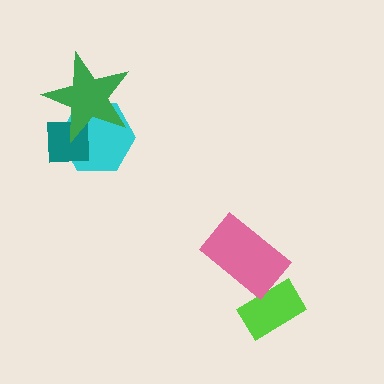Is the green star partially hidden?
No, no other shape covers it.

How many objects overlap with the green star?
2 objects overlap with the green star.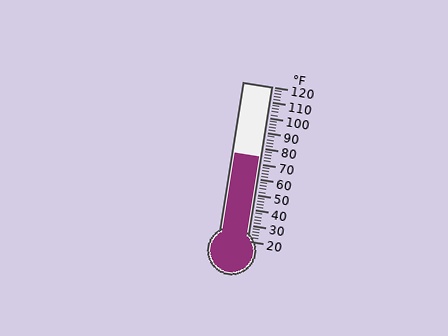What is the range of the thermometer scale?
The thermometer scale ranges from 20°F to 120°F.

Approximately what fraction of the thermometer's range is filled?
The thermometer is filled to approximately 55% of its range.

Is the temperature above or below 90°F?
The temperature is below 90°F.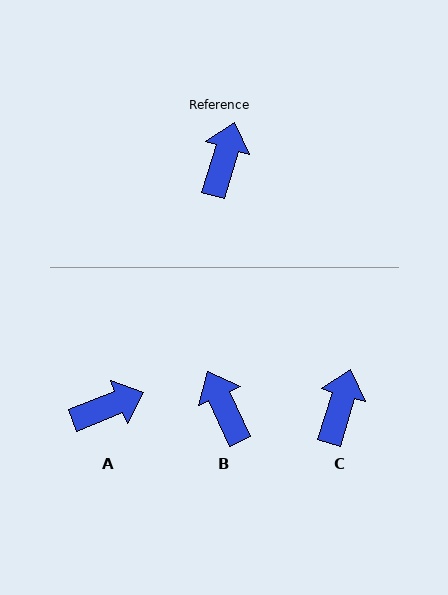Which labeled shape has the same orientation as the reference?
C.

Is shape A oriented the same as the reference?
No, it is off by about 52 degrees.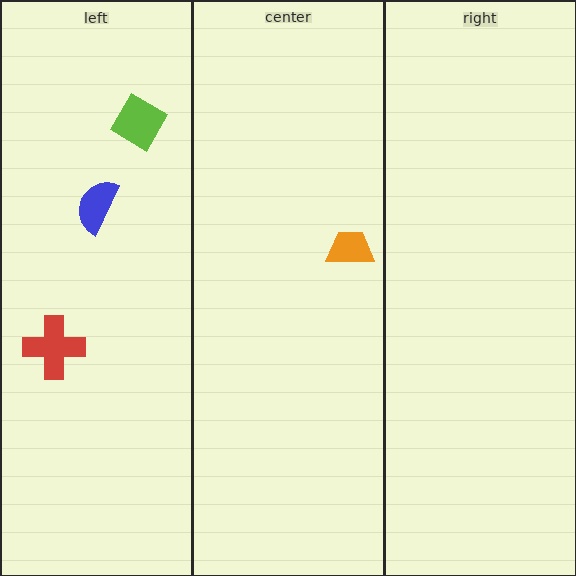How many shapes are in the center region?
1.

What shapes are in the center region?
The orange trapezoid.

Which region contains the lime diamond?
The left region.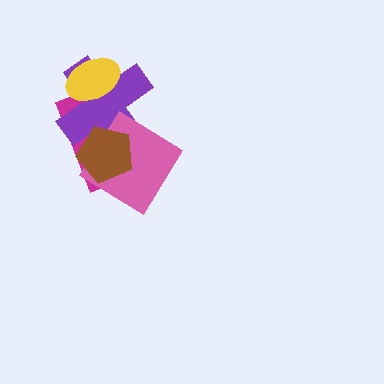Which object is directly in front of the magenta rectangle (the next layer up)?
The purple cross is directly in front of the magenta rectangle.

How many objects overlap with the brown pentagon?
3 objects overlap with the brown pentagon.